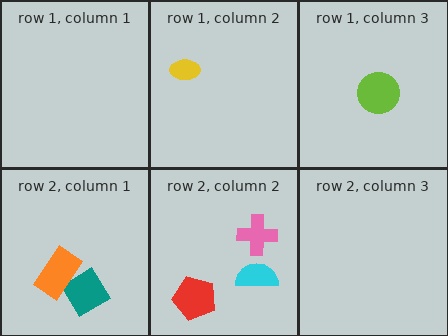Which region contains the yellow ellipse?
The row 1, column 2 region.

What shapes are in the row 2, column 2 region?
The cyan semicircle, the red pentagon, the pink cross.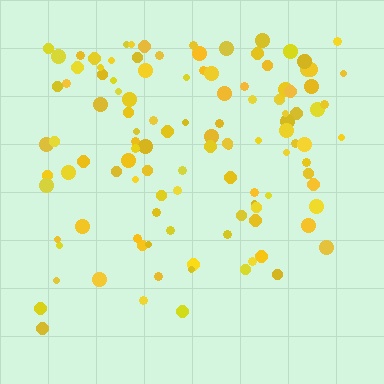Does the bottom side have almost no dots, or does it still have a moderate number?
Still a moderate number, just noticeably fewer than the top.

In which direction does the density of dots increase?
From bottom to top, with the top side densest.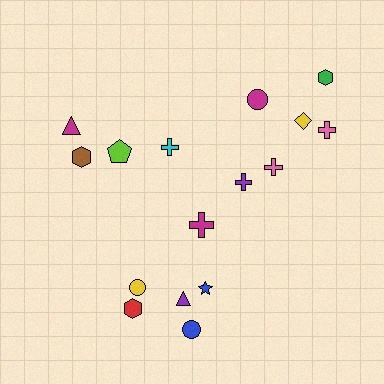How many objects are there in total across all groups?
There are 16 objects.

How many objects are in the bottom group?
There are 6 objects.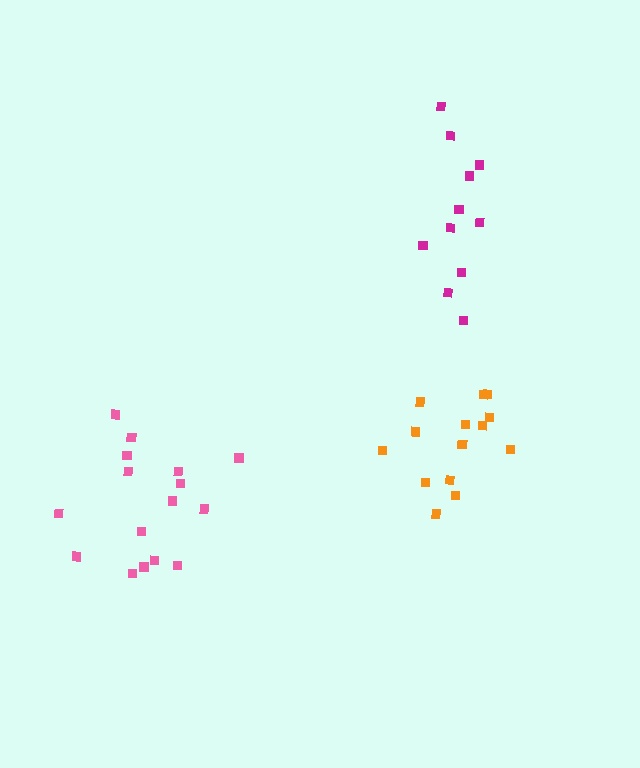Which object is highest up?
The magenta cluster is topmost.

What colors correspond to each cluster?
The clusters are colored: orange, magenta, pink.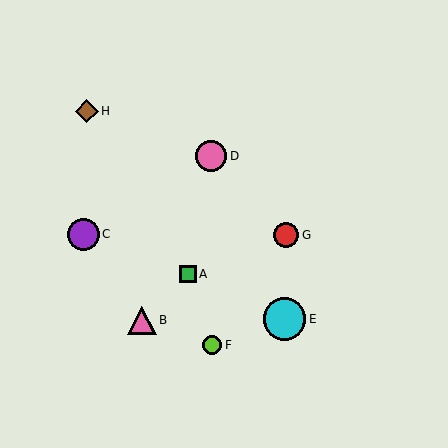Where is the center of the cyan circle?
The center of the cyan circle is at (285, 319).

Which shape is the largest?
The cyan circle (labeled E) is the largest.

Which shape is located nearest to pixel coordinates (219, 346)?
The lime circle (labeled F) at (212, 345) is nearest to that location.